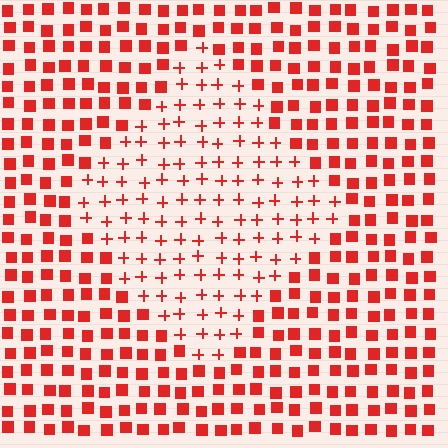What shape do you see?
I see a diamond.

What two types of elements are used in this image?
The image uses plus signs inside the diamond region and squares outside it.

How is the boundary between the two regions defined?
The boundary is defined by a change in element shape: plus signs inside vs. squares outside. All elements share the same color and spacing.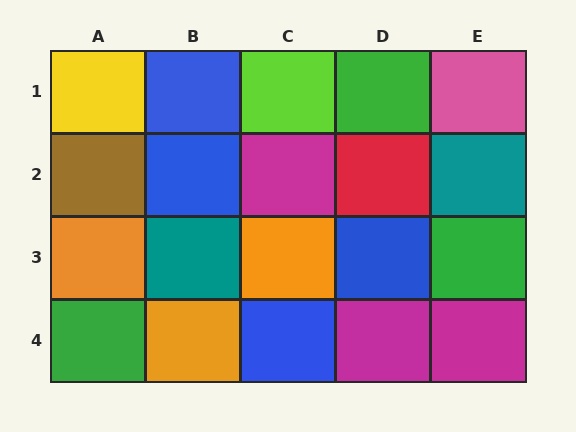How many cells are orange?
3 cells are orange.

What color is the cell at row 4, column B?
Orange.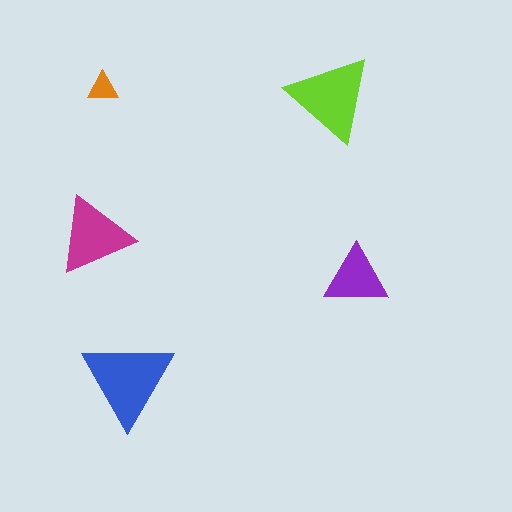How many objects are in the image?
There are 5 objects in the image.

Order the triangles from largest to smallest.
the blue one, the lime one, the magenta one, the purple one, the orange one.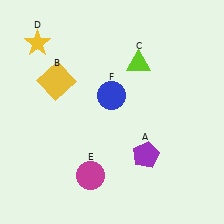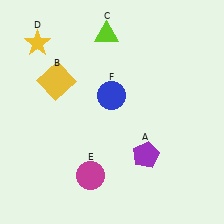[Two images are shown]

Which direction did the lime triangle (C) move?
The lime triangle (C) moved left.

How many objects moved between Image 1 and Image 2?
1 object moved between the two images.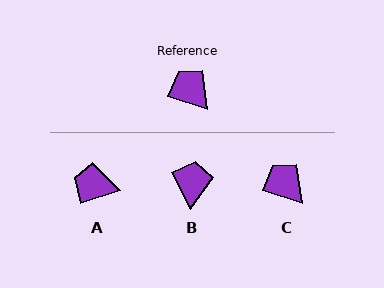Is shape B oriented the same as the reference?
No, it is off by about 44 degrees.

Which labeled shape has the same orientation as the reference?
C.